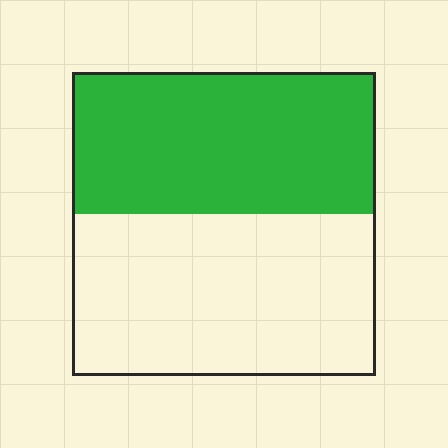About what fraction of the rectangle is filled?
About one half (1/2).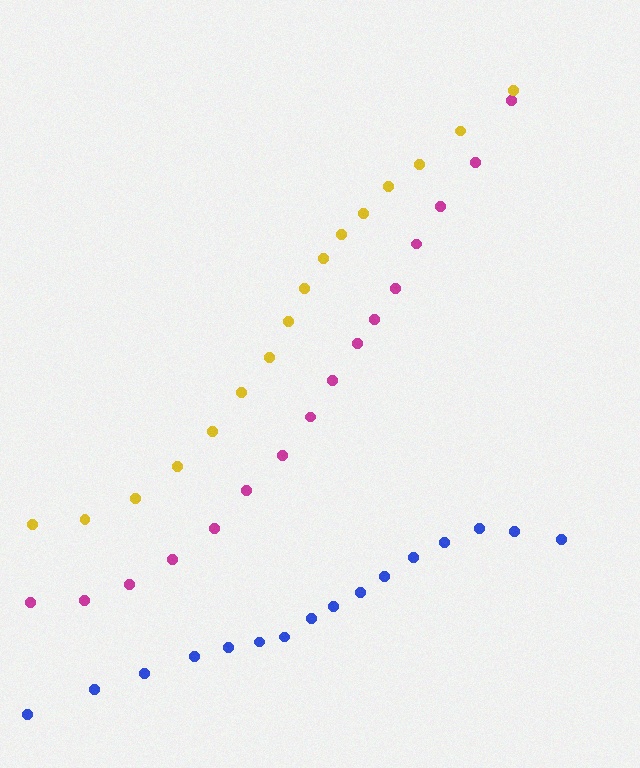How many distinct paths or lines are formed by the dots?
There are 3 distinct paths.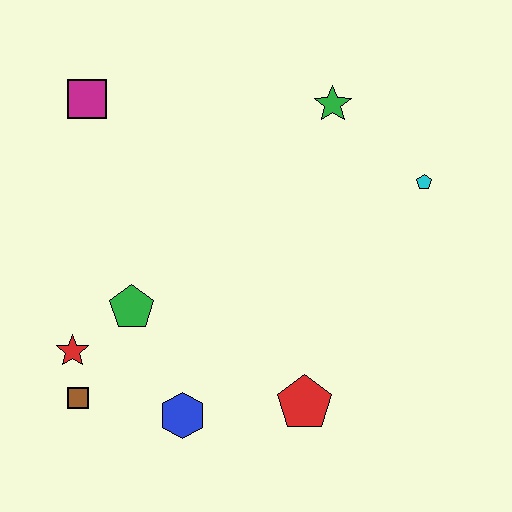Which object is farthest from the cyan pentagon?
The brown square is farthest from the cyan pentagon.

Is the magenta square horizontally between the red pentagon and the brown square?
Yes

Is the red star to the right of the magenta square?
No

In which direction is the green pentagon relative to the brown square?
The green pentagon is above the brown square.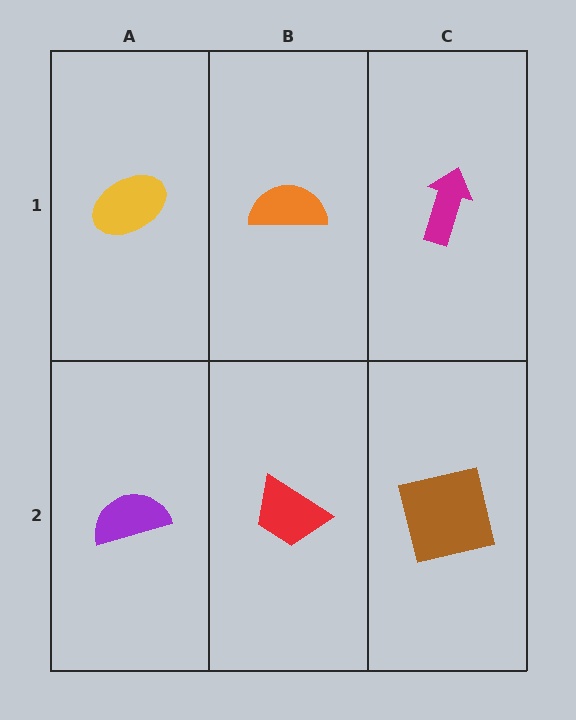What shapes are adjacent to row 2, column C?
A magenta arrow (row 1, column C), a red trapezoid (row 2, column B).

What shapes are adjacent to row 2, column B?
An orange semicircle (row 1, column B), a purple semicircle (row 2, column A), a brown square (row 2, column C).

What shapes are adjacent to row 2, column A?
A yellow ellipse (row 1, column A), a red trapezoid (row 2, column B).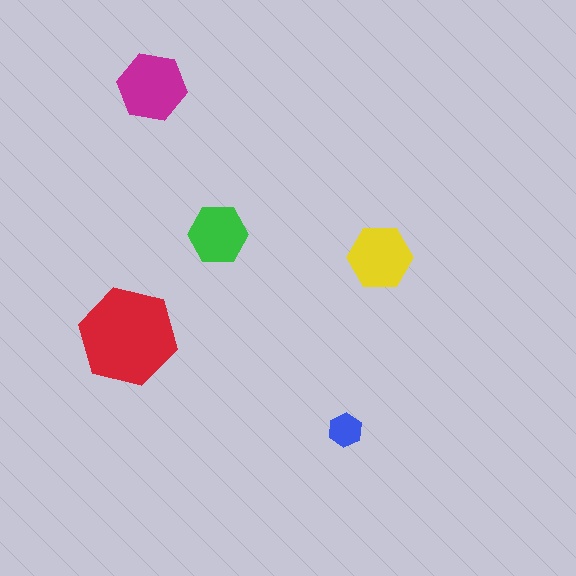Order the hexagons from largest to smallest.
the red one, the magenta one, the yellow one, the green one, the blue one.